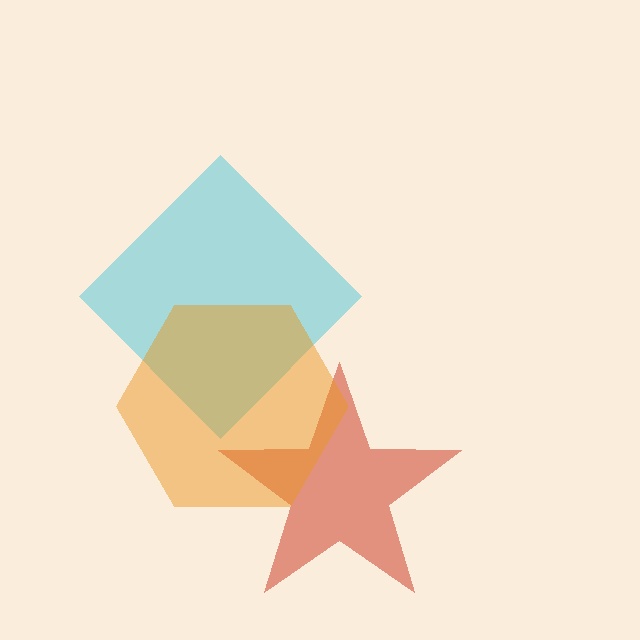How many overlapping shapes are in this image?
There are 3 overlapping shapes in the image.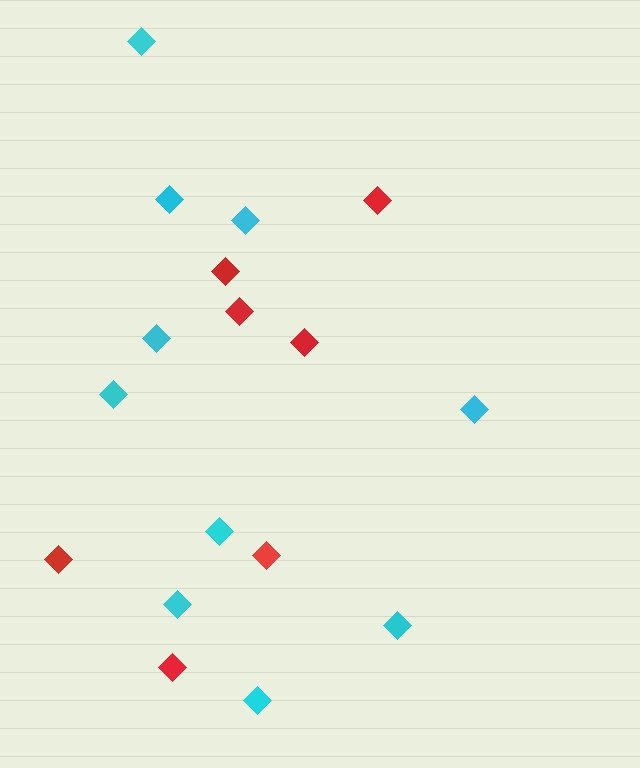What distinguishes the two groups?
There are 2 groups: one group of red diamonds (7) and one group of cyan diamonds (10).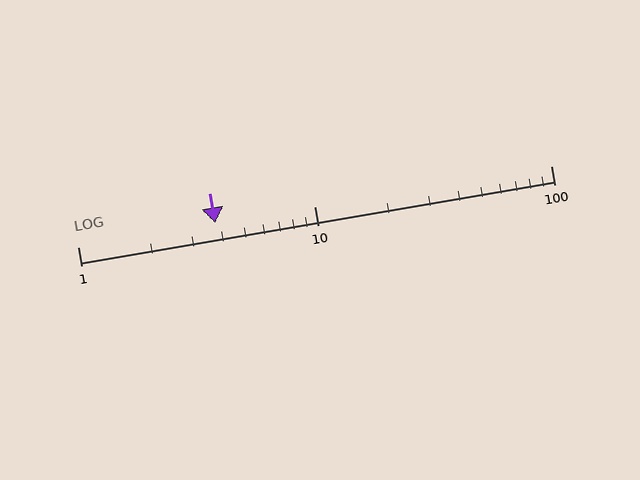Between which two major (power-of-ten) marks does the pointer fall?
The pointer is between 1 and 10.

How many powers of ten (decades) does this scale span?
The scale spans 2 decades, from 1 to 100.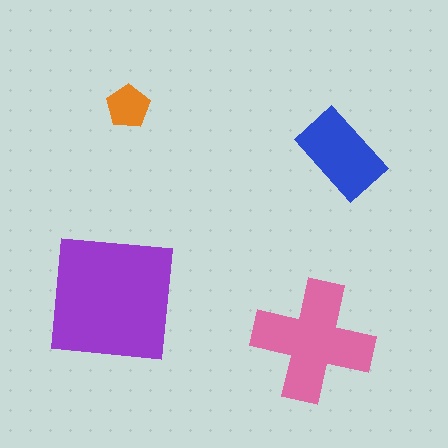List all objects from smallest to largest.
The orange pentagon, the blue rectangle, the pink cross, the purple square.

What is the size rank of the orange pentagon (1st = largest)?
4th.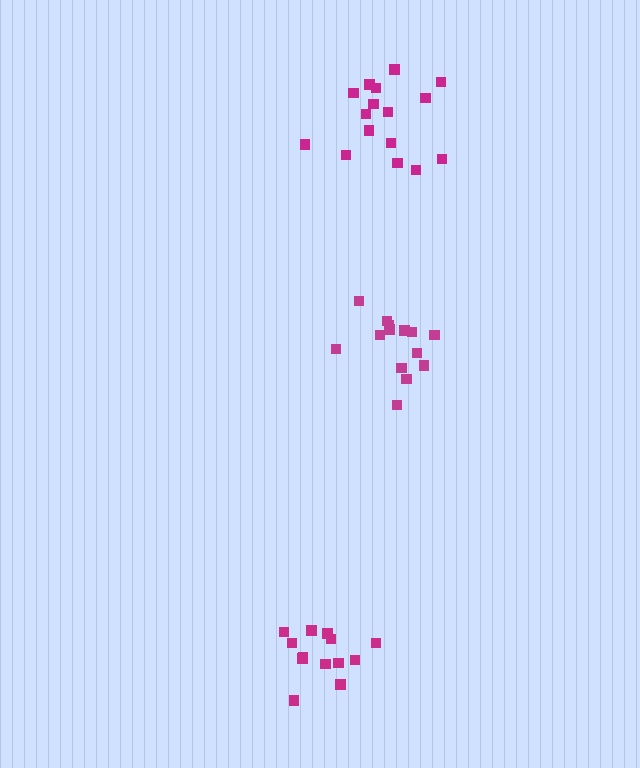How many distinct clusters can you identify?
There are 3 distinct clusters.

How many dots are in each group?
Group 1: 14 dots, Group 2: 16 dots, Group 3: 13 dots (43 total).